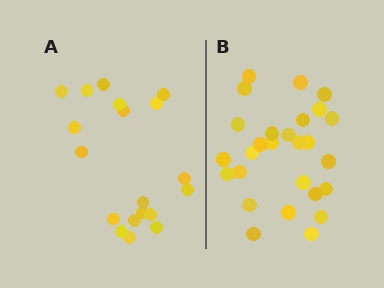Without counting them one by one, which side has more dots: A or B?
Region B (the right region) has more dots.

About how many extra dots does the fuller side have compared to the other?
Region B has roughly 8 or so more dots than region A.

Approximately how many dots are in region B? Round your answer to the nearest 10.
About 30 dots. (The exact count is 27, which rounds to 30.)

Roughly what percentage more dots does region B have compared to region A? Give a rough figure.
About 40% more.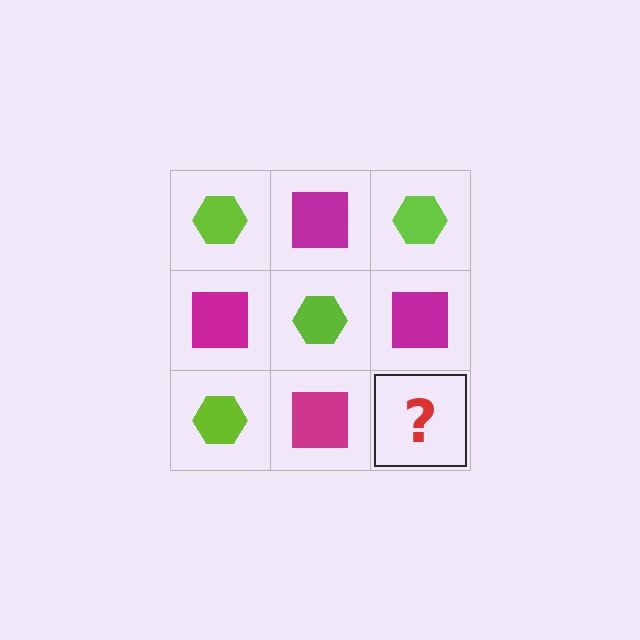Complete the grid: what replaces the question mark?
The question mark should be replaced with a lime hexagon.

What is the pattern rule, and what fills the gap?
The rule is that it alternates lime hexagon and magenta square in a checkerboard pattern. The gap should be filled with a lime hexagon.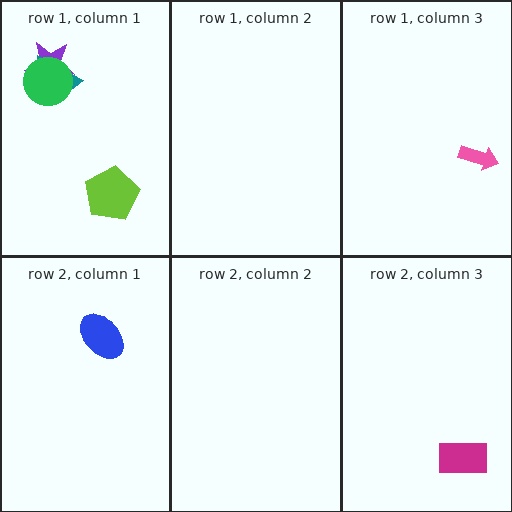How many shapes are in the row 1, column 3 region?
1.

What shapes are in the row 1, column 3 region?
The pink arrow.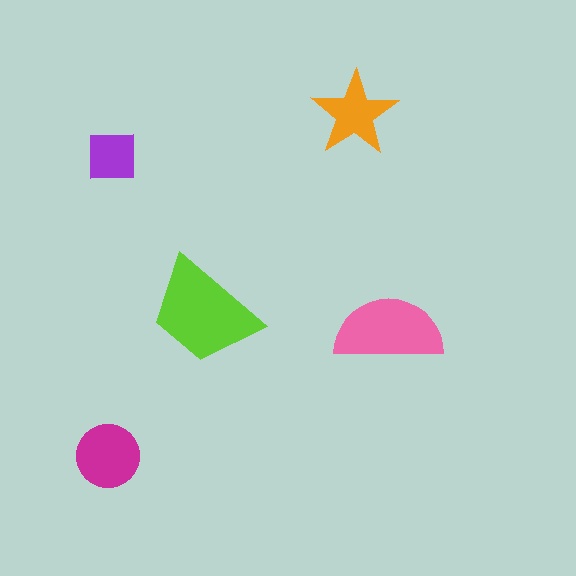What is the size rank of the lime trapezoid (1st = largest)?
1st.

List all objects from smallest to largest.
The purple square, the orange star, the magenta circle, the pink semicircle, the lime trapezoid.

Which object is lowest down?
The magenta circle is bottommost.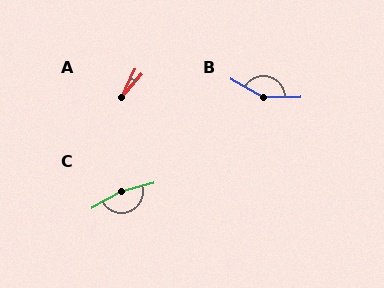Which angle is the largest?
C, at approximately 166 degrees.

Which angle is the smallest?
A, at approximately 16 degrees.